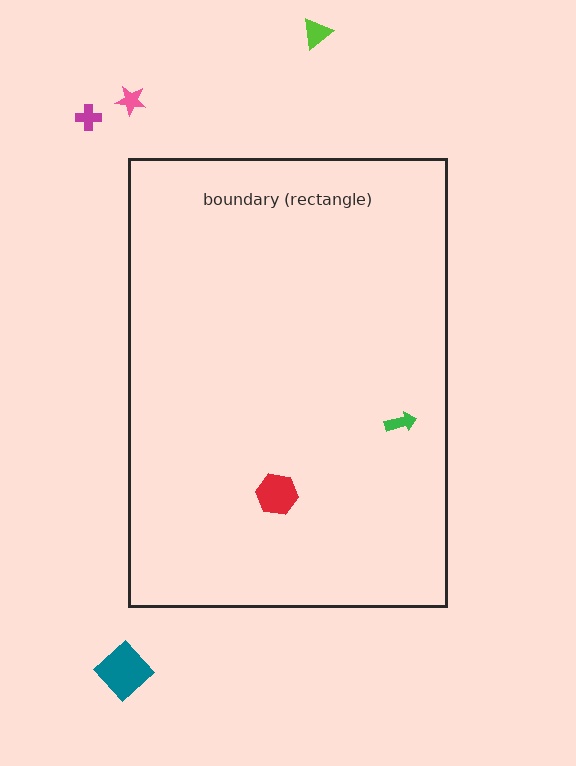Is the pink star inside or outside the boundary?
Outside.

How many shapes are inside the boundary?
2 inside, 4 outside.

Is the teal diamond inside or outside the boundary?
Outside.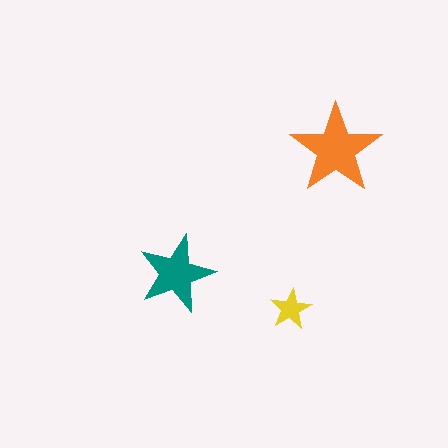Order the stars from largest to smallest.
the orange one, the teal one, the yellow one.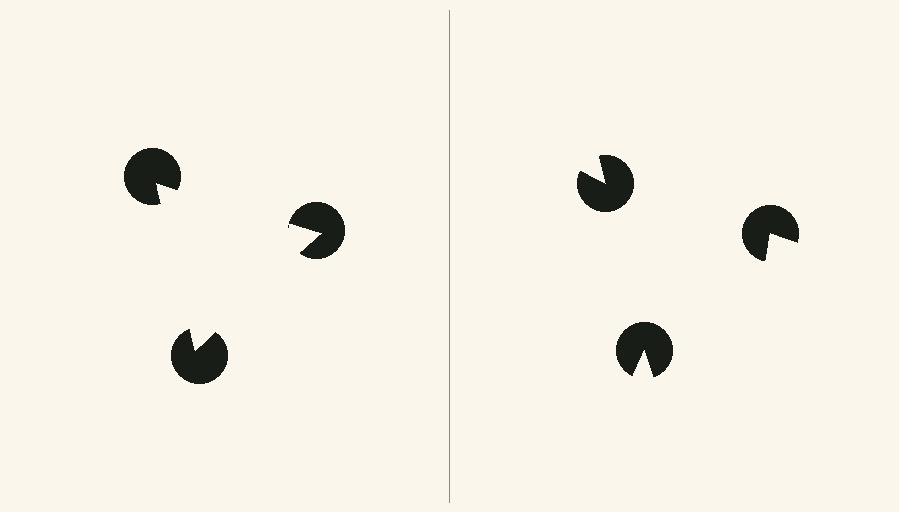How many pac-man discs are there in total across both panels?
6 — 3 on each side.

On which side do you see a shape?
An illusory triangle appears on the left side. On the right side the wedge cuts are rotated, so no coherent shape forms.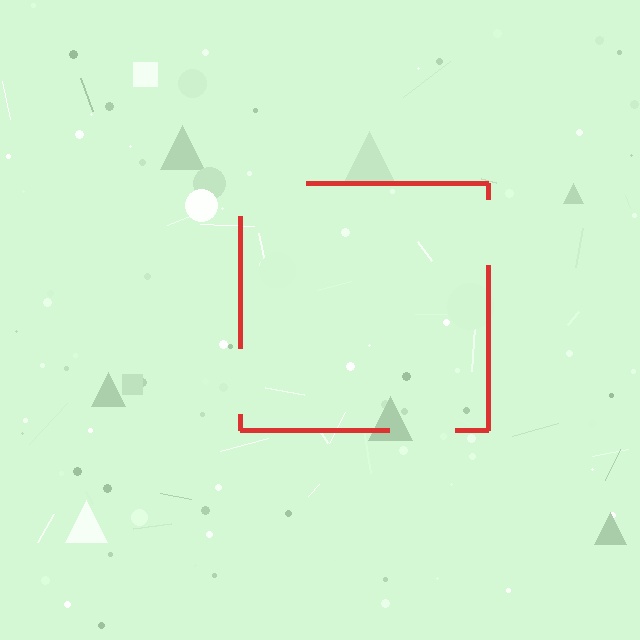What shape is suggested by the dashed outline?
The dashed outline suggests a square.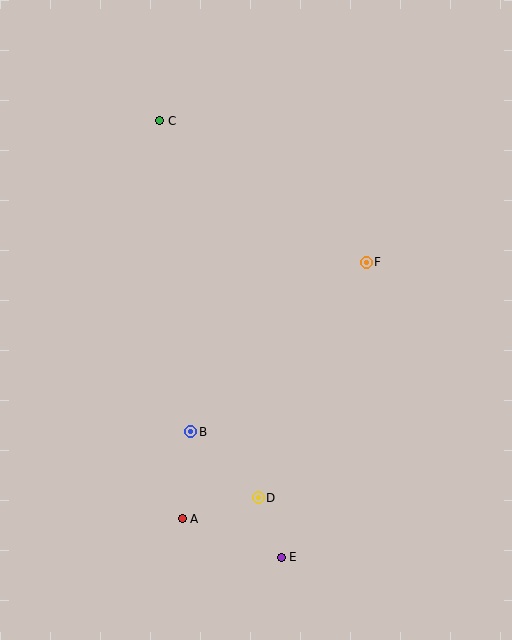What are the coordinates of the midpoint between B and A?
The midpoint between B and A is at (187, 475).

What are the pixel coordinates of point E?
Point E is at (281, 557).